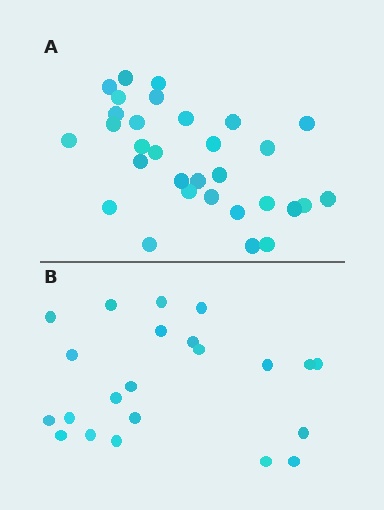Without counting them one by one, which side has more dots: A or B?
Region A (the top region) has more dots.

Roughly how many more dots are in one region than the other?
Region A has roughly 8 or so more dots than region B.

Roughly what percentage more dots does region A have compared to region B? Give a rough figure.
About 40% more.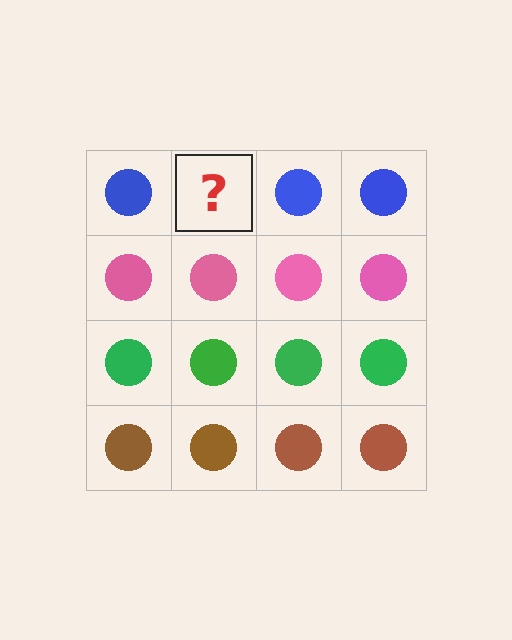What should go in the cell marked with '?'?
The missing cell should contain a blue circle.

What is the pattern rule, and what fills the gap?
The rule is that each row has a consistent color. The gap should be filled with a blue circle.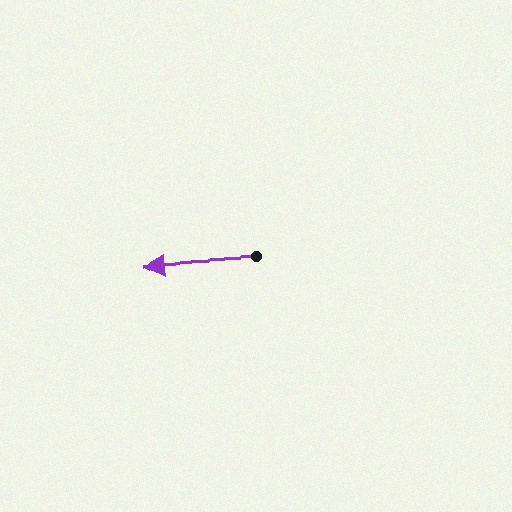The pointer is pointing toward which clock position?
Roughly 9 o'clock.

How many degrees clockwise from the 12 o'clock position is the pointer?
Approximately 266 degrees.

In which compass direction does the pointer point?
West.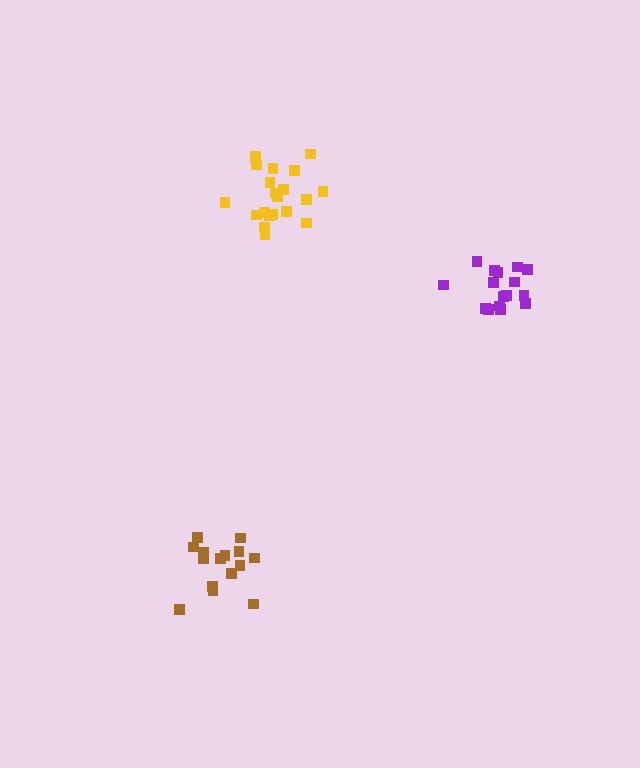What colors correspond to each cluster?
The clusters are colored: yellow, brown, purple.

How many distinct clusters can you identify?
There are 3 distinct clusters.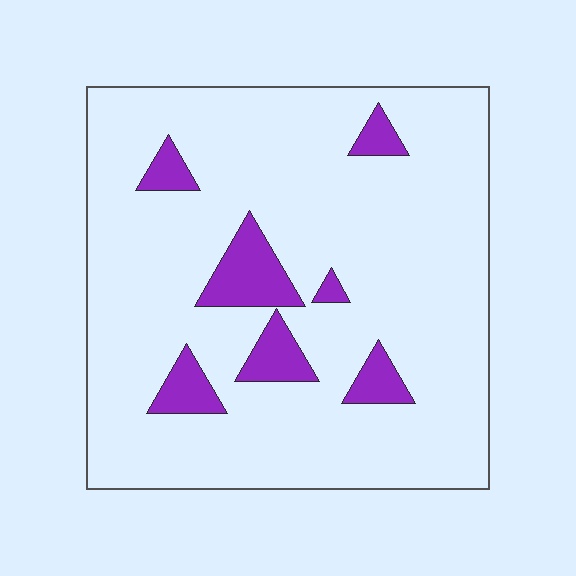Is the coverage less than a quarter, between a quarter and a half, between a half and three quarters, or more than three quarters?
Less than a quarter.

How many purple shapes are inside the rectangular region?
7.